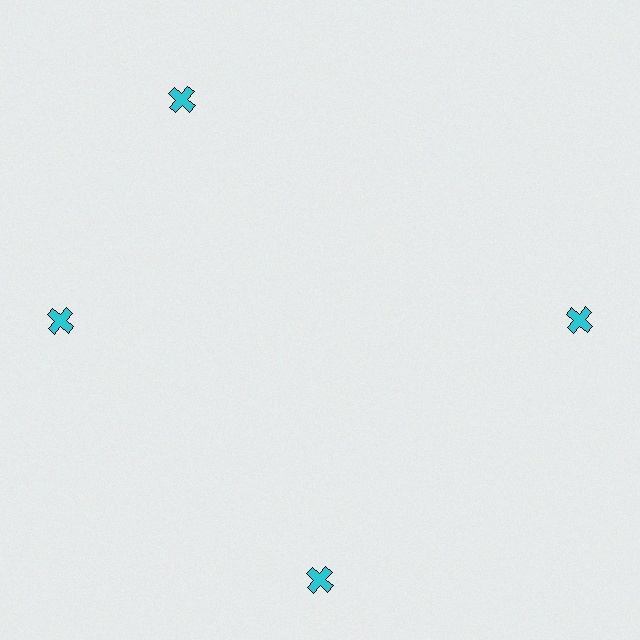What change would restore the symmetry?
The symmetry would be restored by rotating it back into even spacing with its neighbors so that all 4 crosses sit at equal angles and equal distance from the center.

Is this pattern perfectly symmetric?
No. The 4 cyan crosses are arranged in a ring, but one element near the 12 o'clock position is rotated out of alignment along the ring, breaking the 4-fold rotational symmetry.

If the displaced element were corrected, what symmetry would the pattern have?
It would have 4-fold rotational symmetry — the pattern would map onto itself every 90 degrees.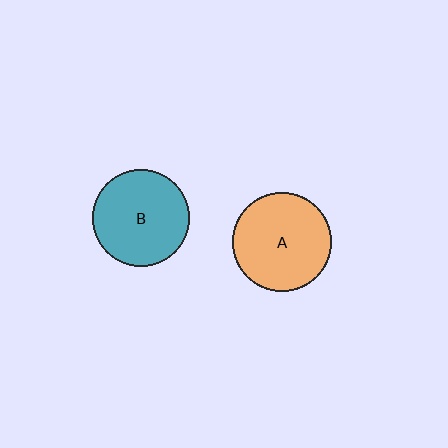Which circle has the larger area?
Circle A (orange).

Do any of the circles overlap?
No, none of the circles overlap.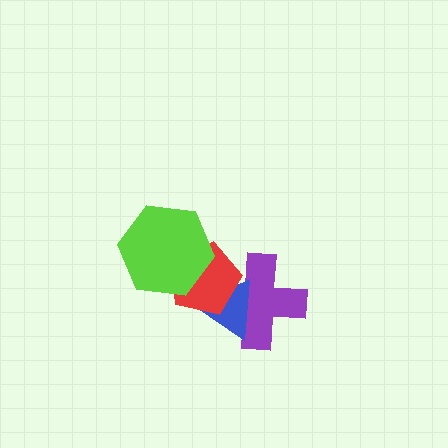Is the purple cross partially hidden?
Yes, it is partially covered by another shape.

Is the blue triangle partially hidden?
Yes, it is partially covered by another shape.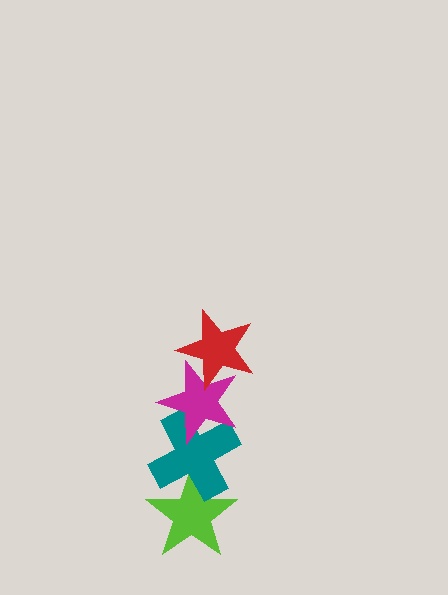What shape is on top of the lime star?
The teal cross is on top of the lime star.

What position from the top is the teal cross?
The teal cross is 3rd from the top.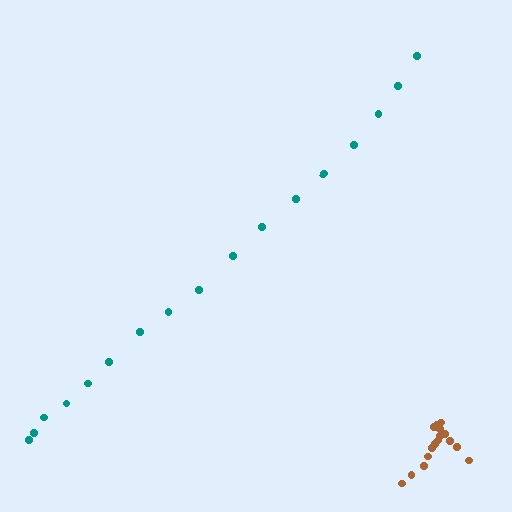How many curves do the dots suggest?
There are 2 distinct paths.